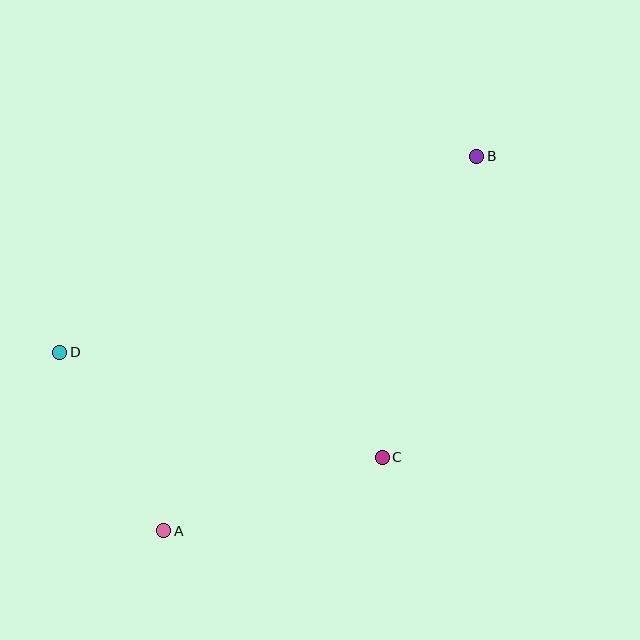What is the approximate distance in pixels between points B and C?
The distance between B and C is approximately 315 pixels.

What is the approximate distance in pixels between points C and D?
The distance between C and D is approximately 339 pixels.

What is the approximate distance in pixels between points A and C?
The distance between A and C is approximately 231 pixels.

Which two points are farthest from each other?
Points A and B are farthest from each other.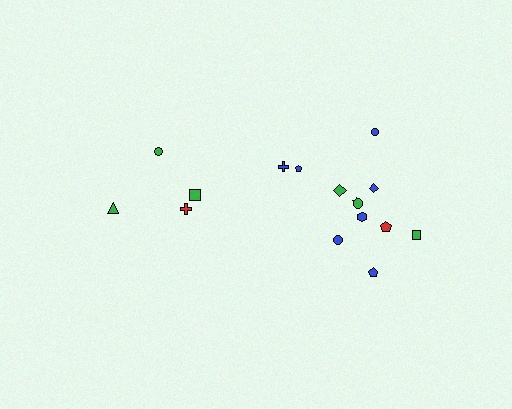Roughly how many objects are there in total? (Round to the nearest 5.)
Roughly 15 objects in total.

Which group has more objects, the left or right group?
The right group.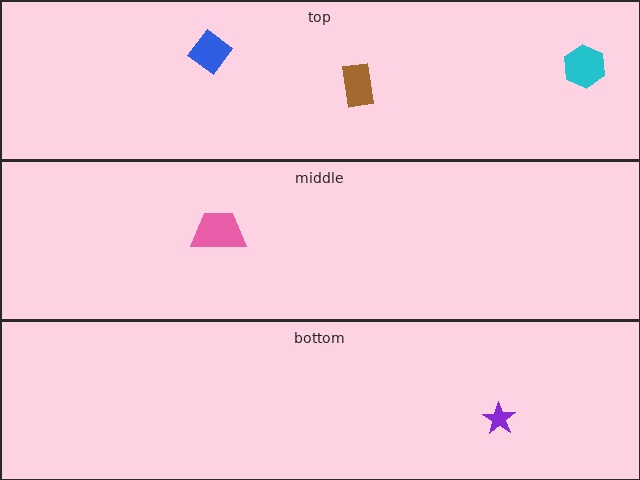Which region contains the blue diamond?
The top region.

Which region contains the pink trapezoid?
The middle region.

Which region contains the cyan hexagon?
The top region.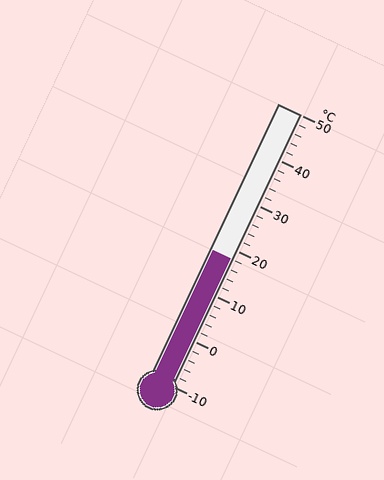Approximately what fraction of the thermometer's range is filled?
The thermometer is filled to approximately 45% of its range.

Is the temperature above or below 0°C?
The temperature is above 0°C.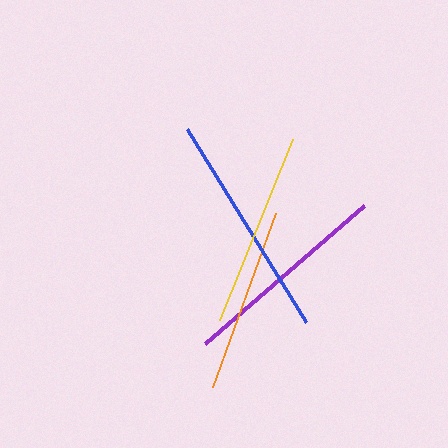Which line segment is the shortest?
The orange line is the shortest at approximately 186 pixels.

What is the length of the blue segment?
The blue segment is approximately 227 pixels long.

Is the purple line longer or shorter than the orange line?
The purple line is longer than the orange line.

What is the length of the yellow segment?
The yellow segment is approximately 195 pixels long.